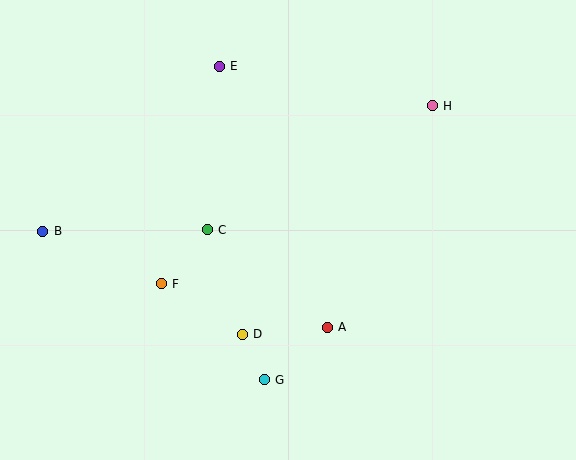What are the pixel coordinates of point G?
Point G is at (264, 380).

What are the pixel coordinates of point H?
Point H is at (432, 106).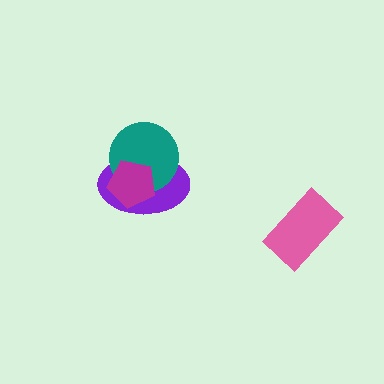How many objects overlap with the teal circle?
2 objects overlap with the teal circle.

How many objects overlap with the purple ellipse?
2 objects overlap with the purple ellipse.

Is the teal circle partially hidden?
Yes, it is partially covered by another shape.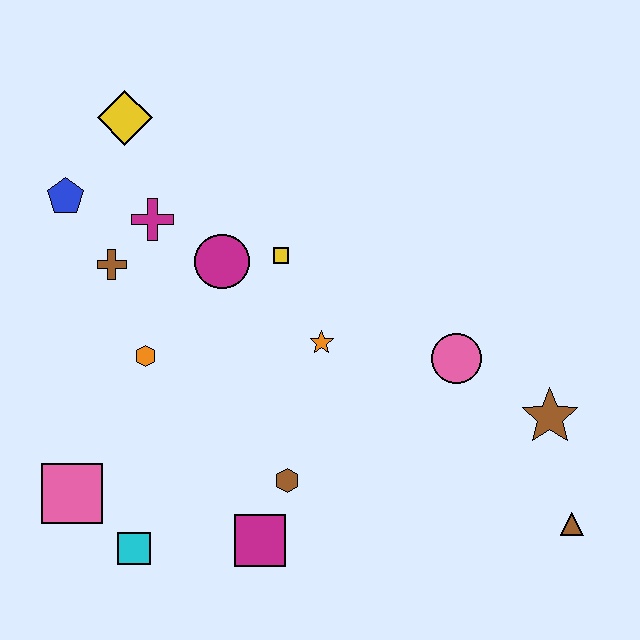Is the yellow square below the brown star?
No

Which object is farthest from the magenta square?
The yellow diamond is farthest from the magenta square.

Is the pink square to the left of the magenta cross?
Yes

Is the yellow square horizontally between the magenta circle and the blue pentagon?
No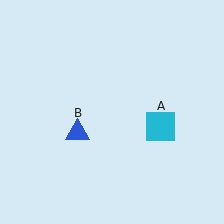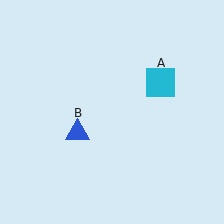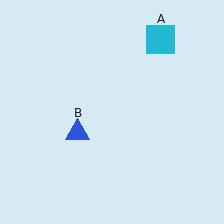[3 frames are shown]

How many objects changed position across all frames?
1 object changed position: cyan square (object A).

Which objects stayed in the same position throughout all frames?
Blue triangle (object B) remained stationary.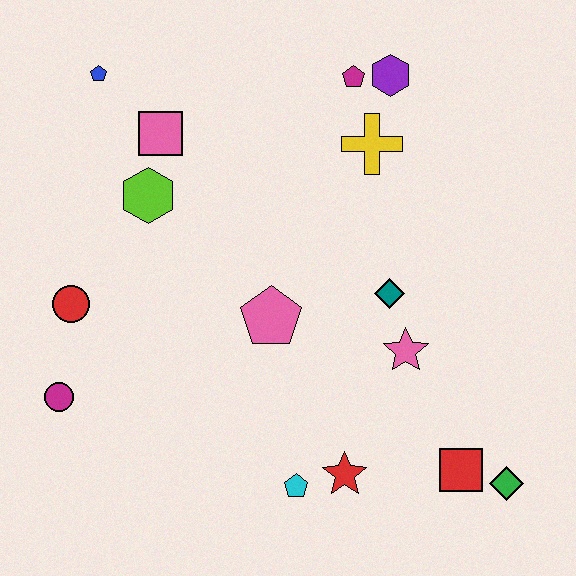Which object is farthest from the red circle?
The green diamond is farthest from the red circle.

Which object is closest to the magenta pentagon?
The purple hexagon is closest to the magenta pentagon.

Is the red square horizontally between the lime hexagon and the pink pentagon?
No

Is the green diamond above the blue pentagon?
No